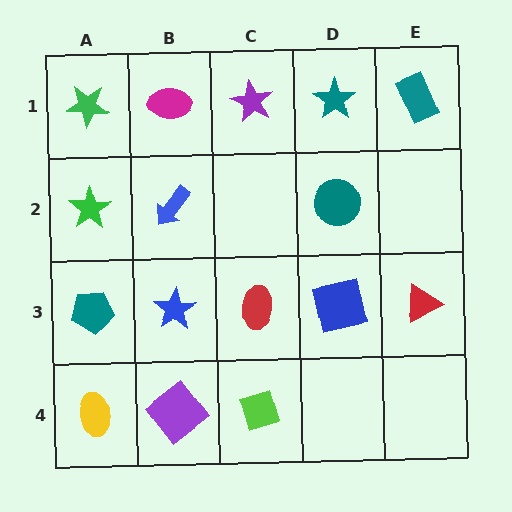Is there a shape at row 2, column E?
No, that cell is empty.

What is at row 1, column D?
A teal star.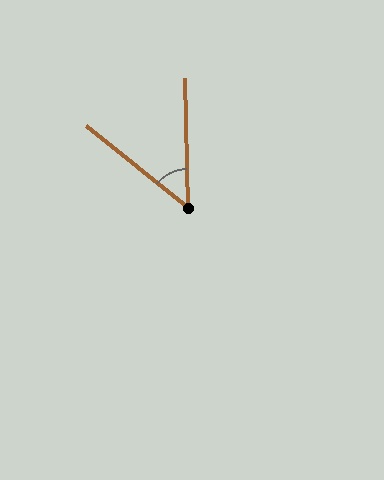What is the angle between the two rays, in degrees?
Approximately 50 degrees.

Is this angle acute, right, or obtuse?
It is acute.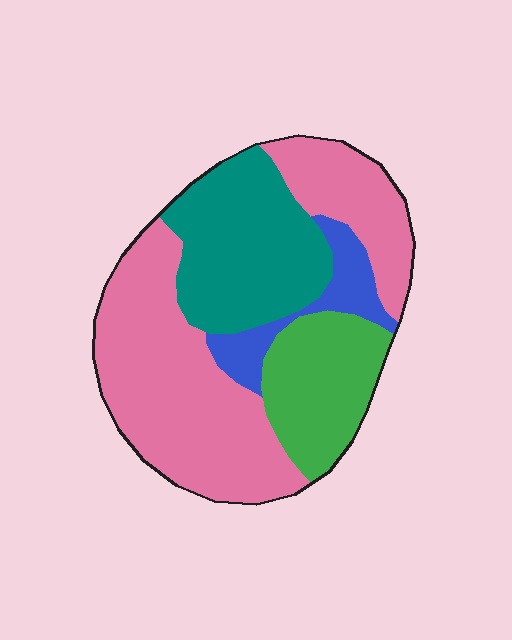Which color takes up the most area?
Pink, at roughly 50%.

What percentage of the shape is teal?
Teal takes up between a sixth and a third of the shape.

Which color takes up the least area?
Blue, at roughly 10%.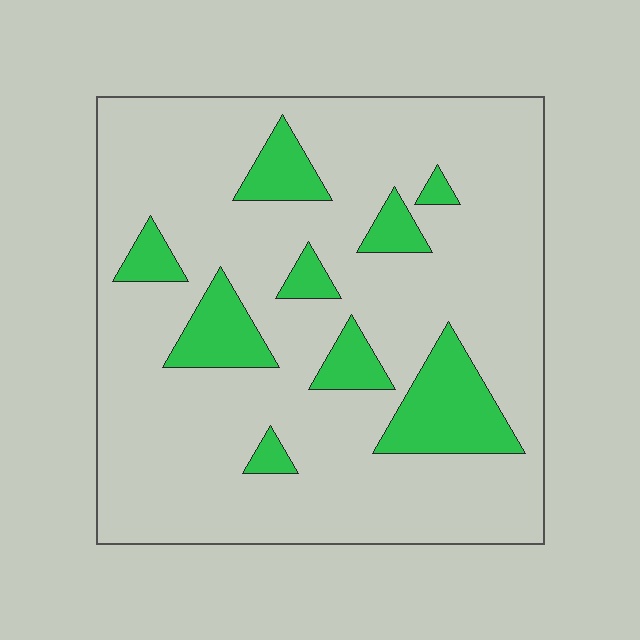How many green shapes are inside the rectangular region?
9.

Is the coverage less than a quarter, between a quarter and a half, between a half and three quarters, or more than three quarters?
Less than a quarter.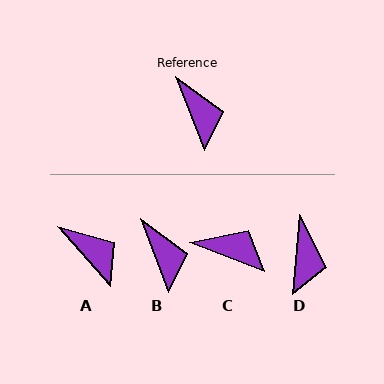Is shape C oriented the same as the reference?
No, it is off by about 48 degrees.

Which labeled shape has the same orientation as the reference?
B.